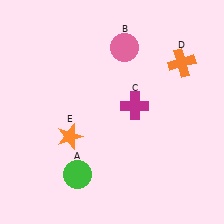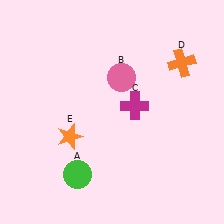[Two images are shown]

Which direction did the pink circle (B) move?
The pink circle (B) moved down.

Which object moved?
The pink circle (B) moved down.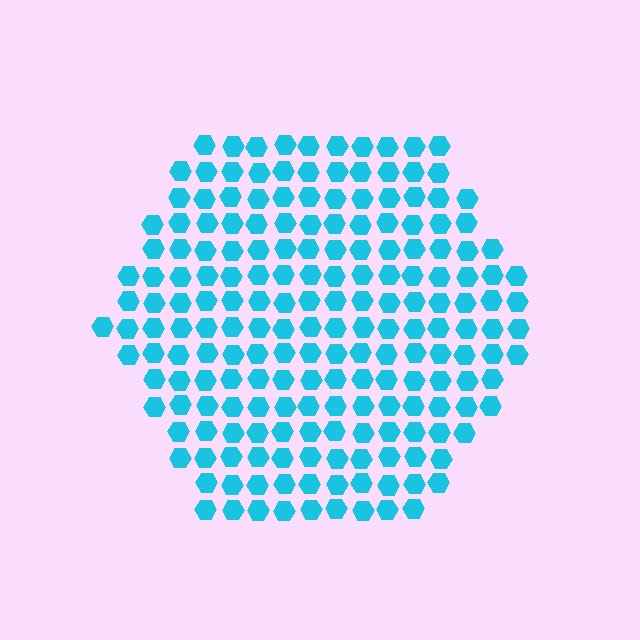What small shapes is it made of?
It is made of small hexagons.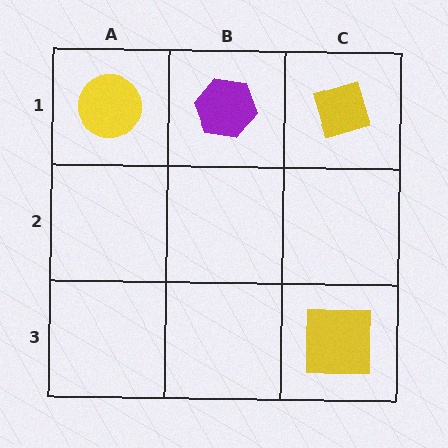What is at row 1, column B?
A purple hexagon.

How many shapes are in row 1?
3 shapes.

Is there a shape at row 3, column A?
No, that cell is empty.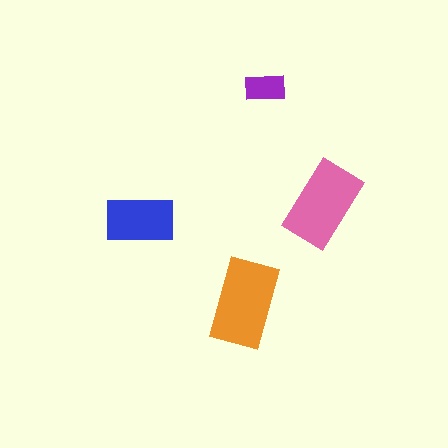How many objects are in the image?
There are 4 objects in the image.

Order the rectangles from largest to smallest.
the orange one, the pink one, the blue one, the purple one.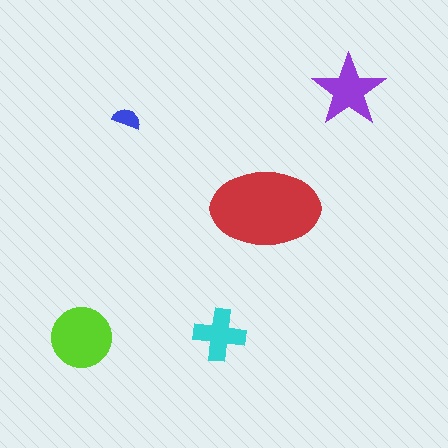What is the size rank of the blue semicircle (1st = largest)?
5th.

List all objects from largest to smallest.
The red ellipse, the lime circle, the purple star, the cyan cross, the blue semicircle.